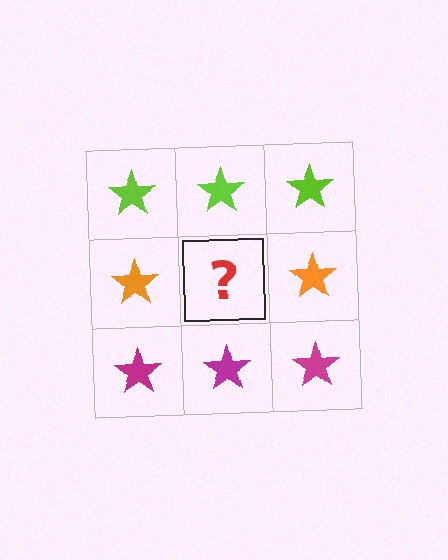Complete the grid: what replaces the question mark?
The question mark should be replaced with an orange star.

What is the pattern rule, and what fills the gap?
The rule is that each row has a consistent color. The gap should be filled with an orange star.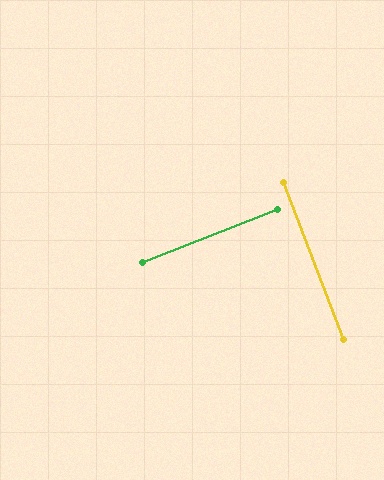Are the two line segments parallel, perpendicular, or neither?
Perpendicular — they meet at approximately 89°.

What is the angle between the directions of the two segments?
Approximately 89 degrees.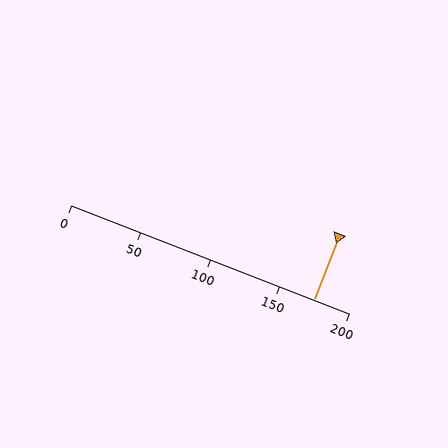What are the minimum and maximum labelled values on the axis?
The axis runs from 0 to 200.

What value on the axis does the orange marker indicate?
The marker indicates approximately 175.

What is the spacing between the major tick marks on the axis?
The major ticks are spaced 50 apart.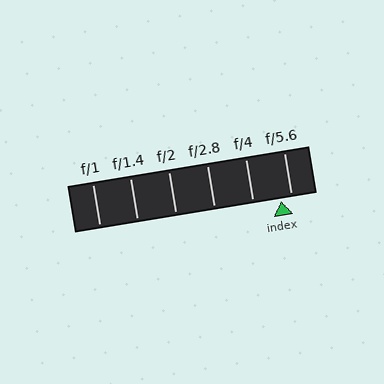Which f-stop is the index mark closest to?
The index mark is closest to f/5.6.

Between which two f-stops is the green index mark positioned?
The index mark is between f/4 and f/5.6.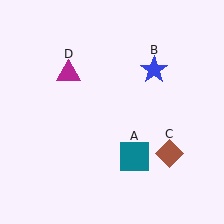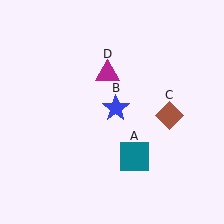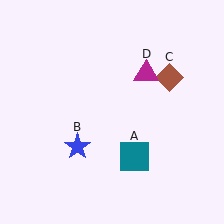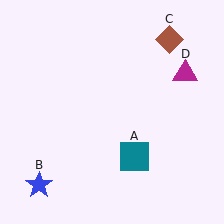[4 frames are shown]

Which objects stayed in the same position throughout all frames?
Teal square (object A) remained stationary.